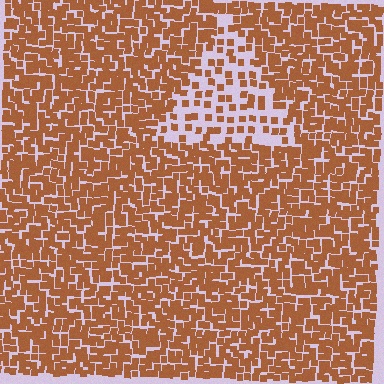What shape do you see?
I see a triangle.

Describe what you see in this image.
The image contains small brown elements arranged at two different densities. A triangle-shaped region is visible where the elements are less densely packed than the surrounding area.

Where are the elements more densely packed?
The elements are more densely packed outside the triangle boundary.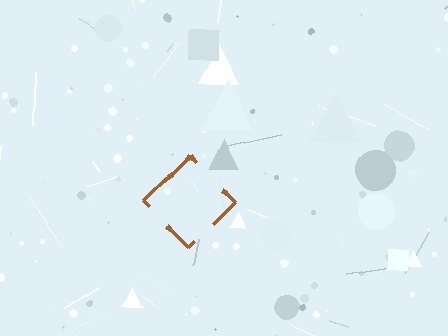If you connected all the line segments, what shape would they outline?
They would outline a diamond.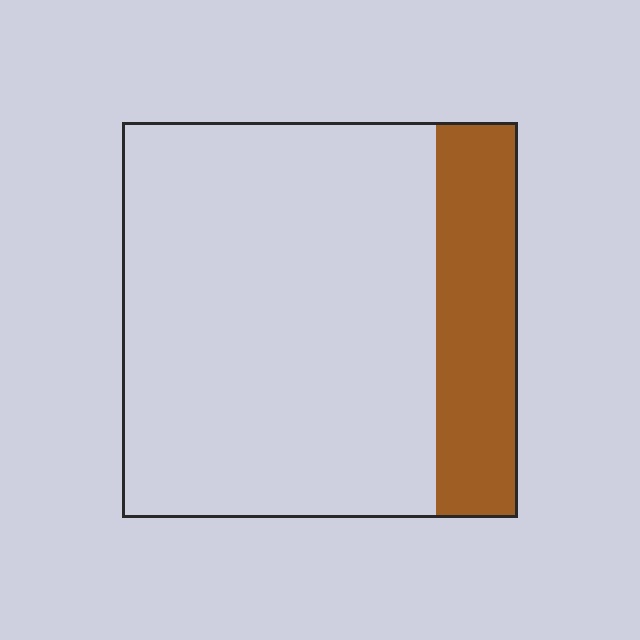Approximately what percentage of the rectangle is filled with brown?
Approximately 20%.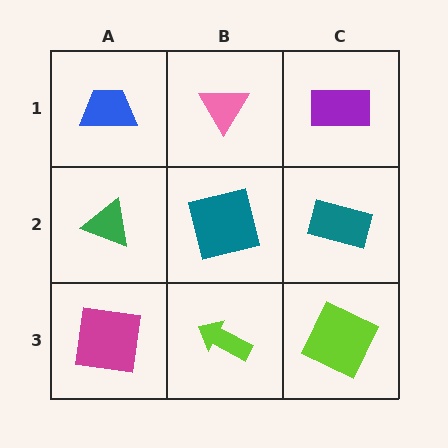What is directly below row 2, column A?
A magenta square.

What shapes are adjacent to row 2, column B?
A pink triangle (row 1, column B), a lime arrow (row 3, column B), a green triangle (row 2, column A), a teal rectangle (row 2, column C).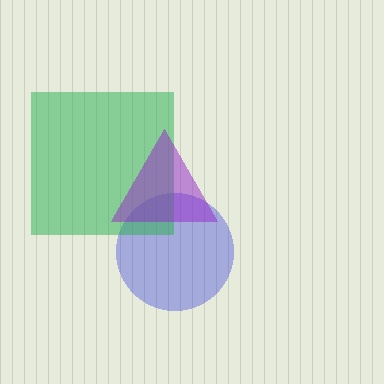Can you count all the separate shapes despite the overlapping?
Yes, there are 3 separate shapes.